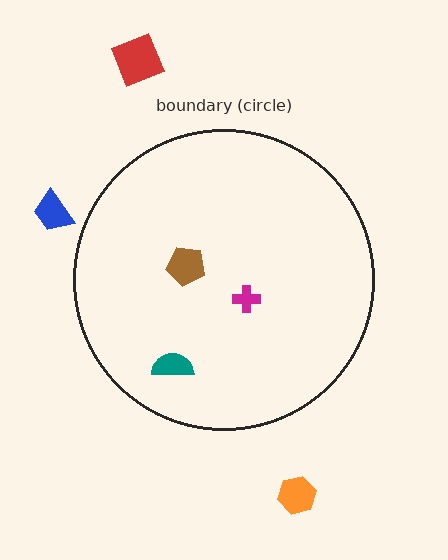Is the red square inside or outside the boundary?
Outside.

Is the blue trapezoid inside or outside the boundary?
Outside.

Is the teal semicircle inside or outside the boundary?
Inside.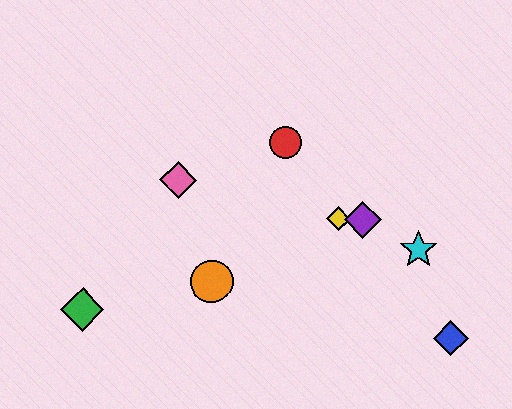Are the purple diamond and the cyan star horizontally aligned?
No, the purple diamond is at y≈219 and the cyan star is at y≈250.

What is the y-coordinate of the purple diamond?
The purple diamond is at y≈219.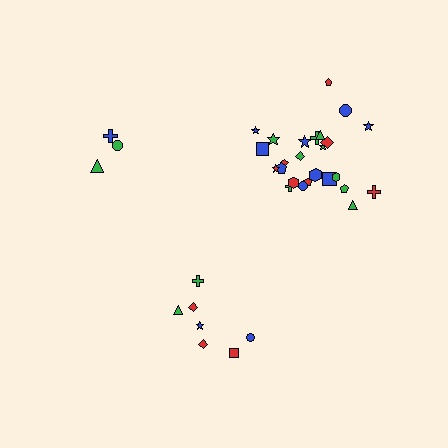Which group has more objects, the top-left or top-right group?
The top-right group.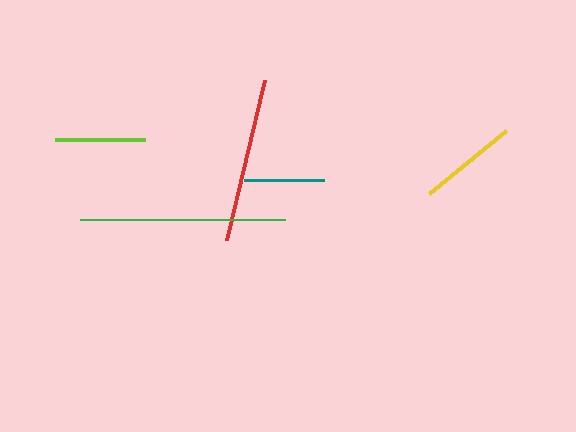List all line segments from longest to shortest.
From longest to shortest: green, red, yellow, lime, teal.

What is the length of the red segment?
The red segment is approximately 164 pixels long.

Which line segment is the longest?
The green line is the longest at approximately 205 pixels.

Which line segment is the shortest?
The teal line is the shortest at approximately 80 pixels.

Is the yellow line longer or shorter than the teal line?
The yellow line is longer than the teal line.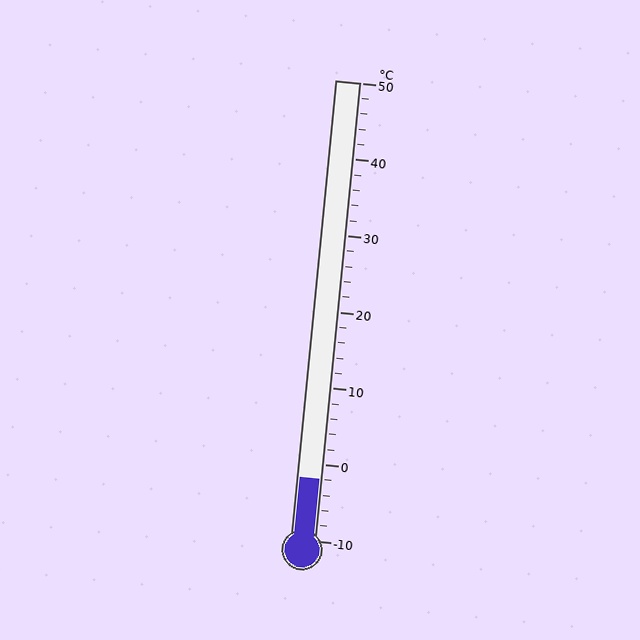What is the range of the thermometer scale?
The thermometer scale ranges from -10°C to 50°C.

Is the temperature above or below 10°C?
The temperature is below 10°C.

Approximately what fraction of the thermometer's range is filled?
The thermometer is filled to approximately 15% of its range.